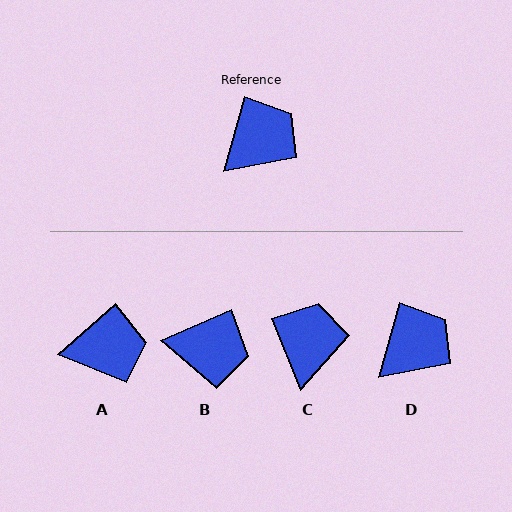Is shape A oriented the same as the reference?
No, it is off by about 32 degrees.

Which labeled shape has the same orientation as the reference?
D.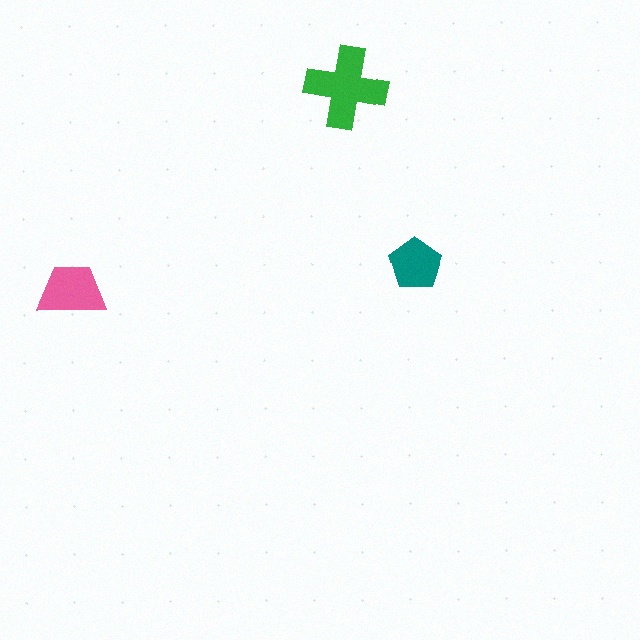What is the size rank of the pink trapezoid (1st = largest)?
2nd.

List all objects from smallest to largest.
The teal pentagon, the pink trapezoid, the green cross.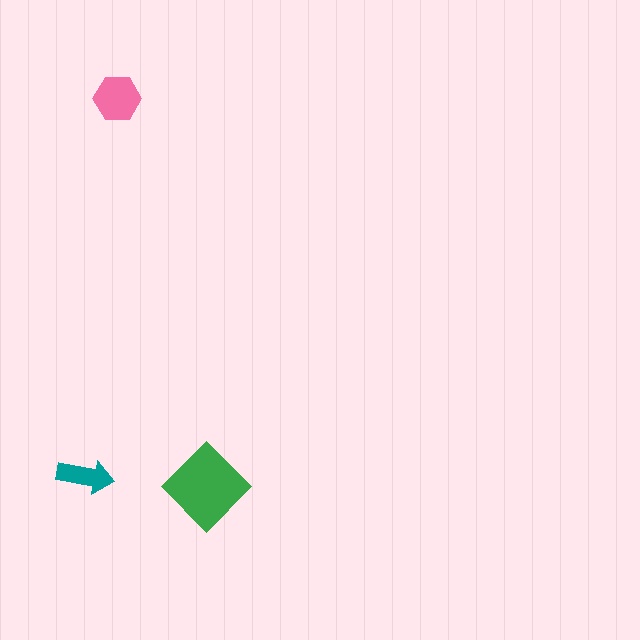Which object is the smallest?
The teal arrow.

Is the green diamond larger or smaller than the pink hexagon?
Larger.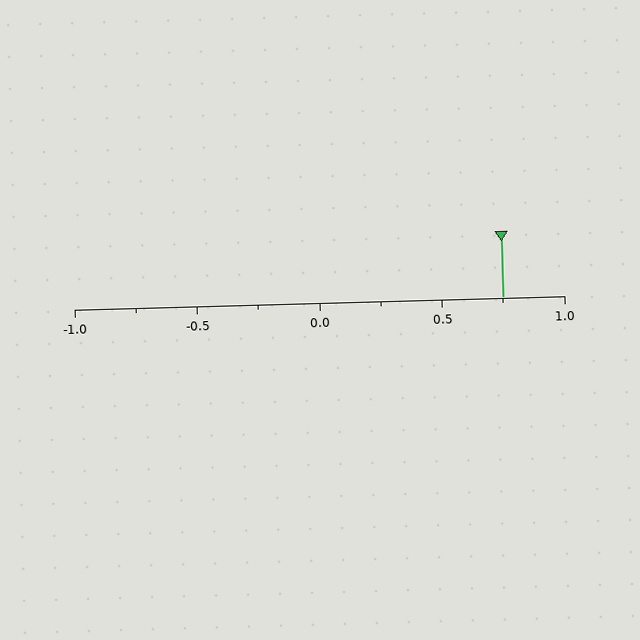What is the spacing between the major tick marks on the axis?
The major ticks are spaced 0.5 apart.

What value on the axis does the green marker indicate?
The marker indicates approximately 0.75.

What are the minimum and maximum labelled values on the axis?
The axis runs from -1.0 to 1.0.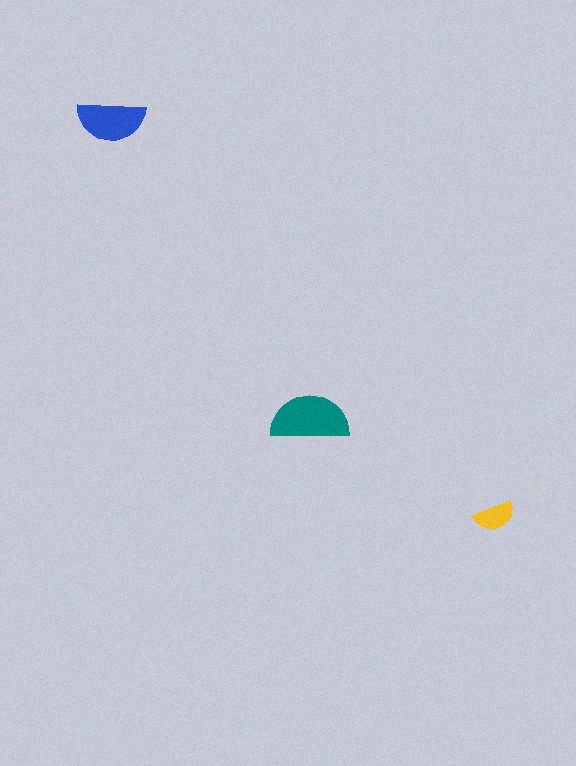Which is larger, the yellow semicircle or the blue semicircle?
The blue one.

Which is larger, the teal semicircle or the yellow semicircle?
The teal one.